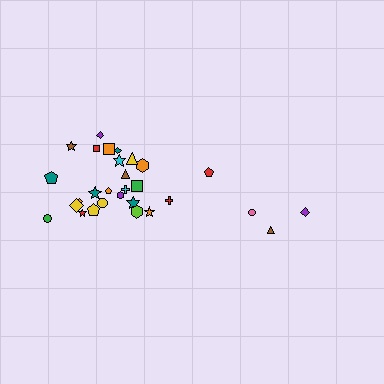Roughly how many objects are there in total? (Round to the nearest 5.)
Roughly 30 objects in total.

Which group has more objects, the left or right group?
The left group.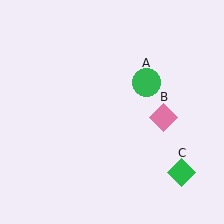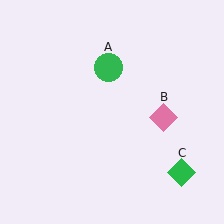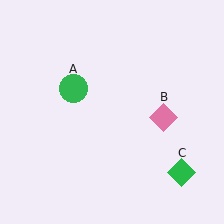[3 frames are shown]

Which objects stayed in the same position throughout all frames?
Pink diamond (object B) and green diamond (object C) remained stationary.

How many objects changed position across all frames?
1 object changed position: green circle (object A).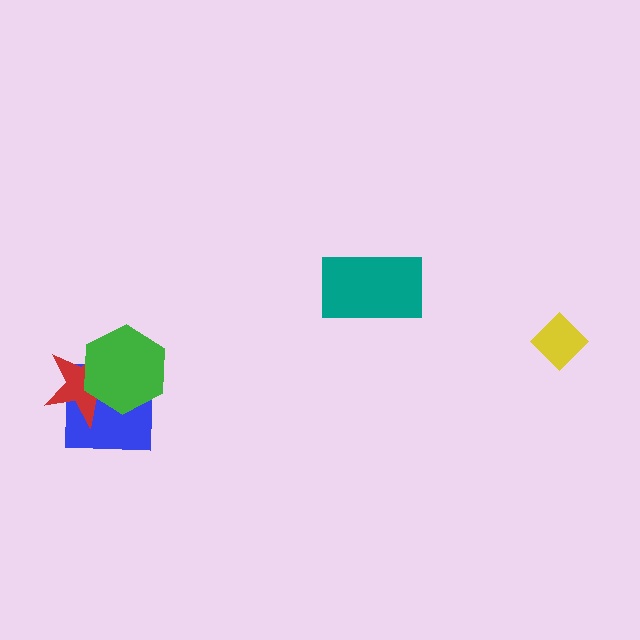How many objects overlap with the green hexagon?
2 objects overlap with the green hexagon.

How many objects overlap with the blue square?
2 objects overlap with the blue square.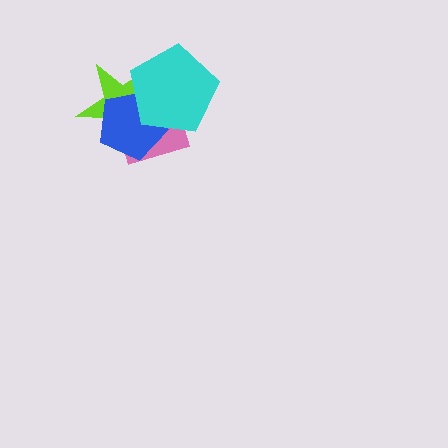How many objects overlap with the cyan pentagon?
3 objects overlap with the cyan pentagon.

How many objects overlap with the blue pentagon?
3 objects overlap with the blue pentagon.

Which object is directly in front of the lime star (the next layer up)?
The pink diamond is directly in front of the lime star.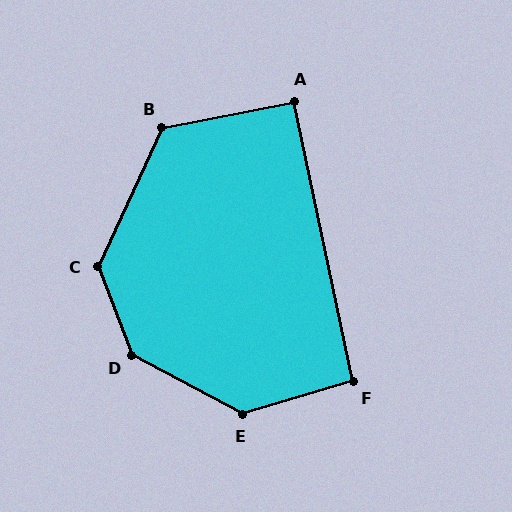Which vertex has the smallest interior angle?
A, at approximately 91 degrees.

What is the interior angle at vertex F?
Approximately 95 degrees (approximately right).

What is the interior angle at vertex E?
Approximately 135 degrees (obtuse).